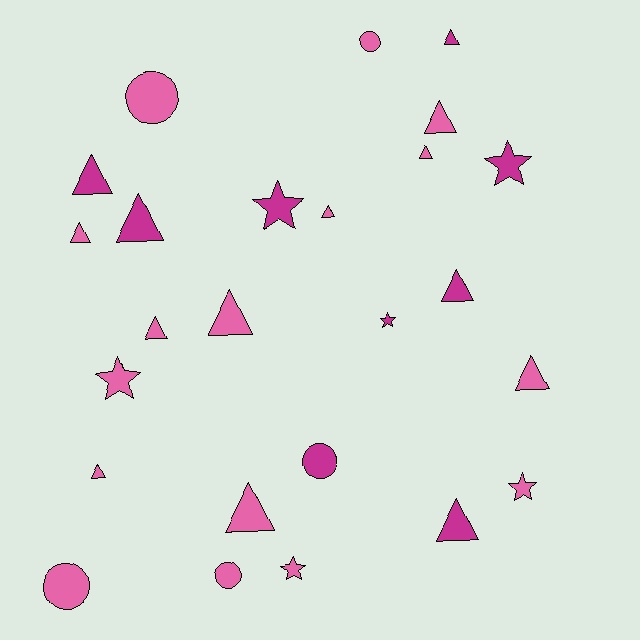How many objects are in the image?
There are 25 objects.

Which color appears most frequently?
Pink, with 16 objects.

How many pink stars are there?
There are 3 pink stars.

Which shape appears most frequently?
Triangle, with 14 objects.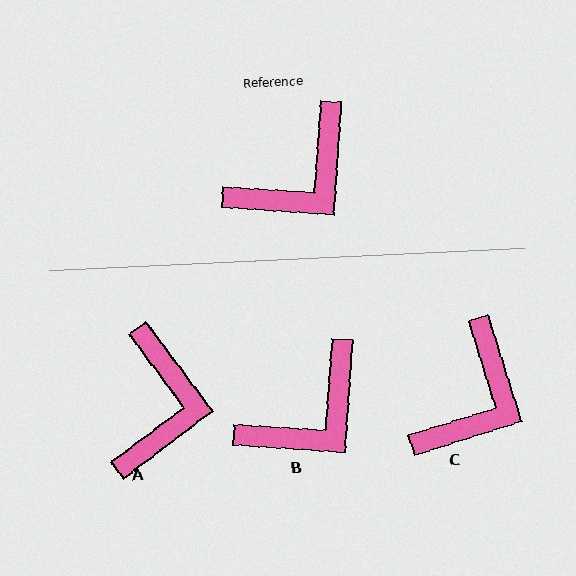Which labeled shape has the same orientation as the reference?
B.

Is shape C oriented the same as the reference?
No, it is off by about 21 degrees.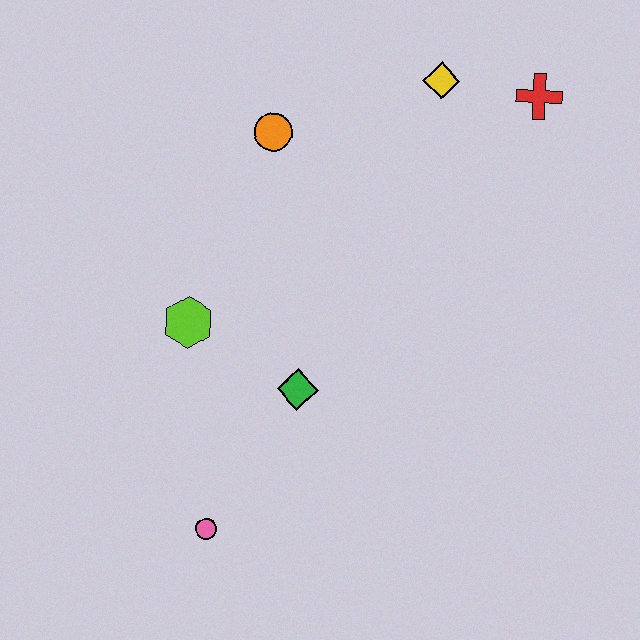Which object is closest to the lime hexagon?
The green diamond is closest to the lime hexagon.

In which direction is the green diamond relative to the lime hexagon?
The green diamond is to the right of the lime hexagon.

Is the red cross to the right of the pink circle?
Yes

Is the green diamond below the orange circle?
Yes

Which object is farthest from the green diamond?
The red cross is farthest from the green diamond.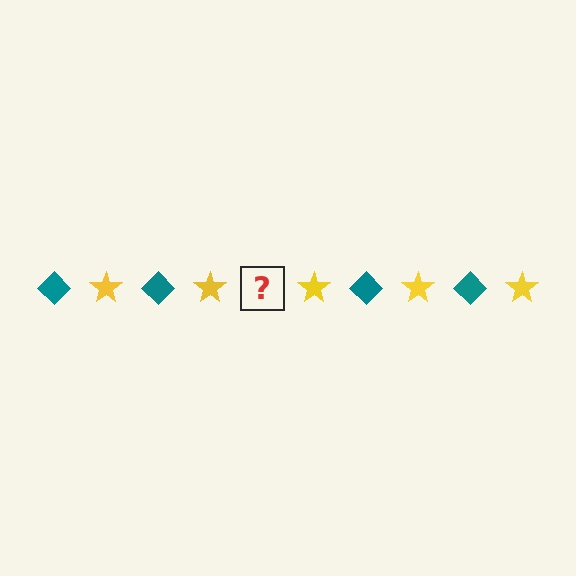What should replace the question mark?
The question mark should be replaced with a teal diamond.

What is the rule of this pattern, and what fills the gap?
The rule is that the pattern alternates between teal diamond and yellow star. The gap should be filled with a teal diamond.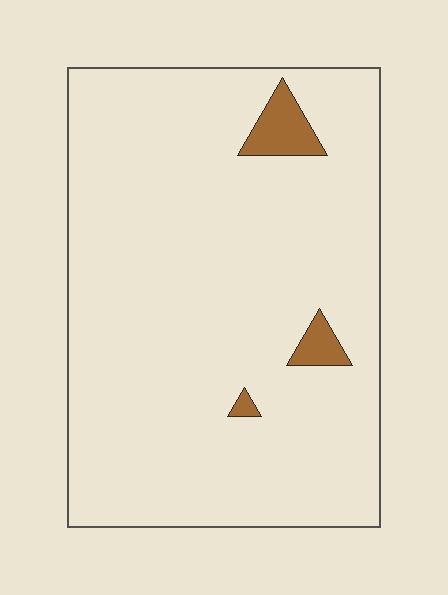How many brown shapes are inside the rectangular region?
3.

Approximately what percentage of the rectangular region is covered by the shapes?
Approximately 5%.